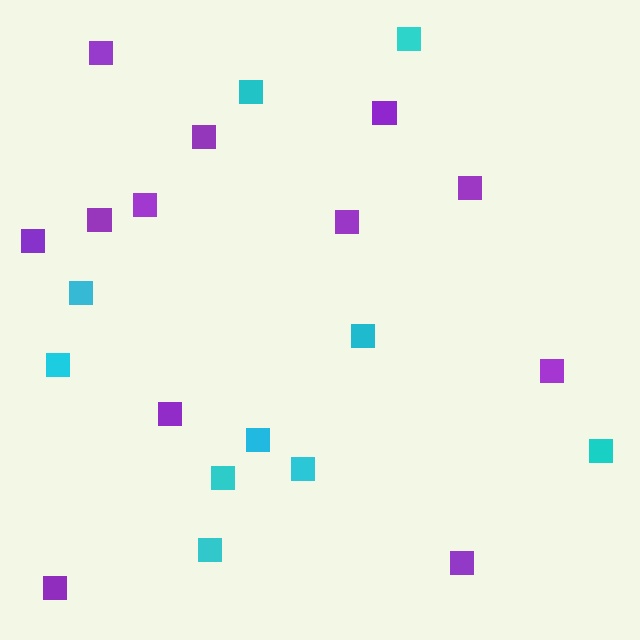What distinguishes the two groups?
There are 2 groups: one group of purple squares (12) and one group of cyan squares (10).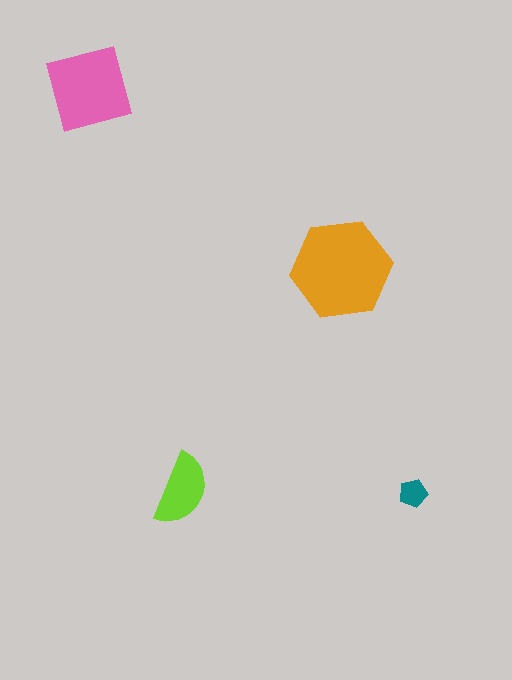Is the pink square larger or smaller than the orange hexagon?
Smaller.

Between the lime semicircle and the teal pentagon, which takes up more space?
The lime semicircle.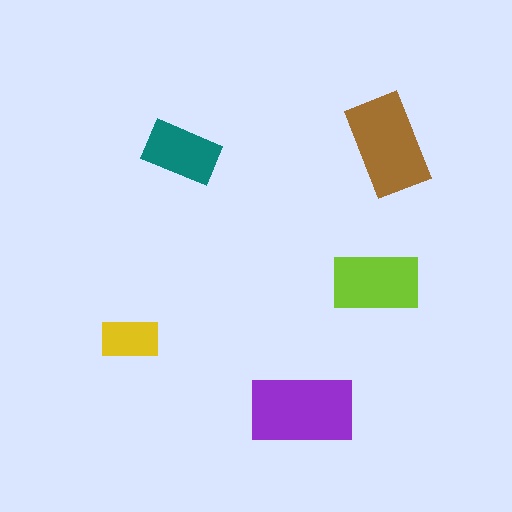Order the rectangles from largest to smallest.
the purple one, the brown one, the lime one, the teal one, the yellow one.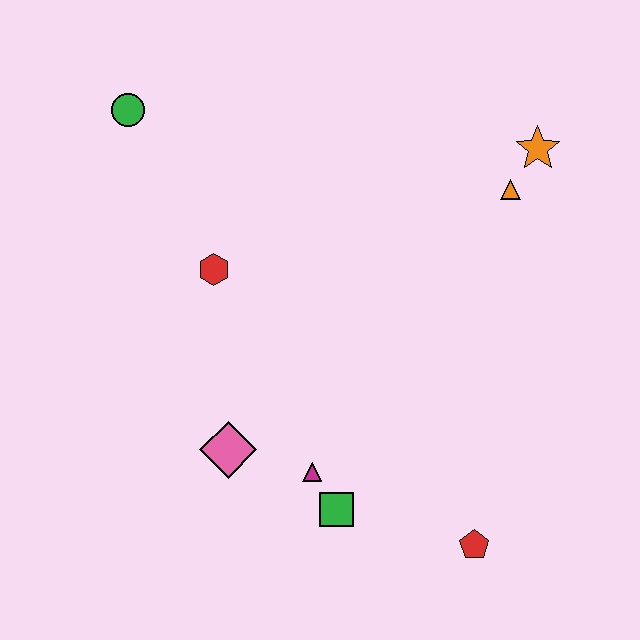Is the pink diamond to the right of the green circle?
Yes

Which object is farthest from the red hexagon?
The red pentagon is farthest from the red hexagon.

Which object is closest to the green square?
The magenta triangle is closest to the green square.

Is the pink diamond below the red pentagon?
No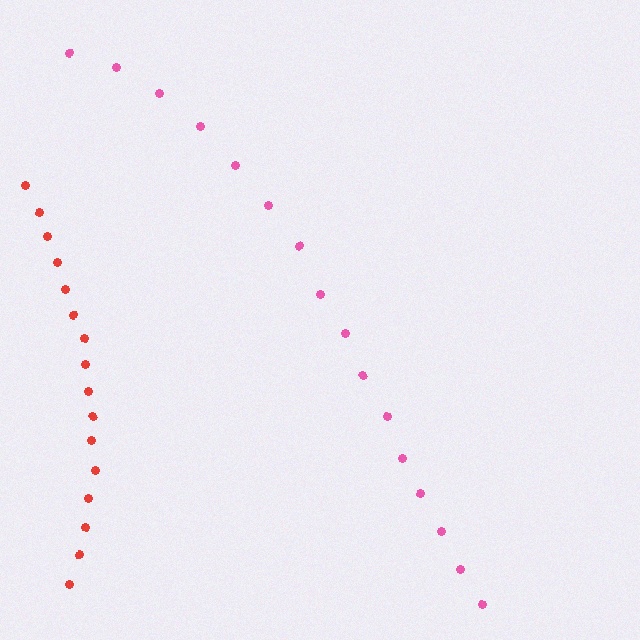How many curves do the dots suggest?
There are 2 distinct paths.